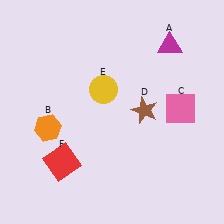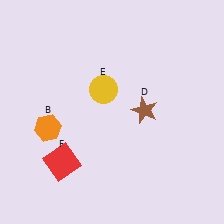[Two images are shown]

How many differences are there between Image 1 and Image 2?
There are 2 differences between the two images.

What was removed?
The pink square (C), the magenta triangle (A) were removed in Image 2.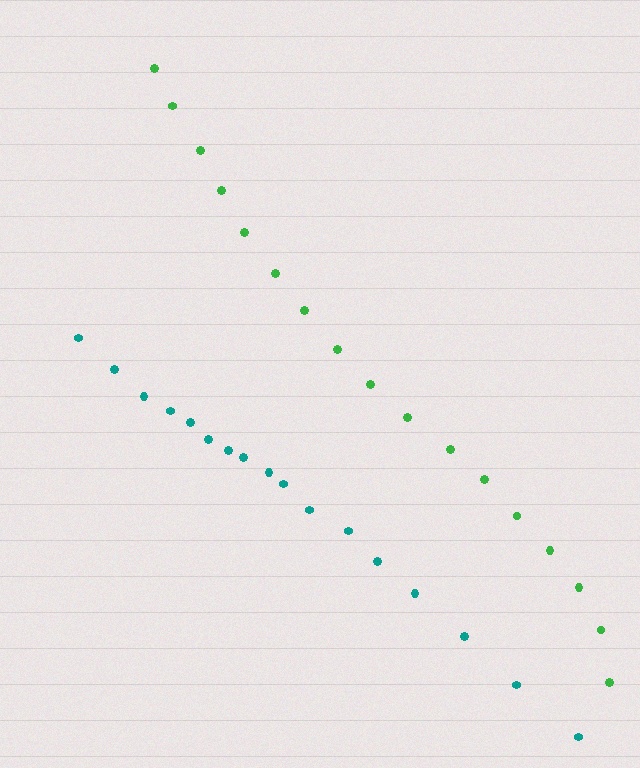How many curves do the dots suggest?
There are 2 distinct paths.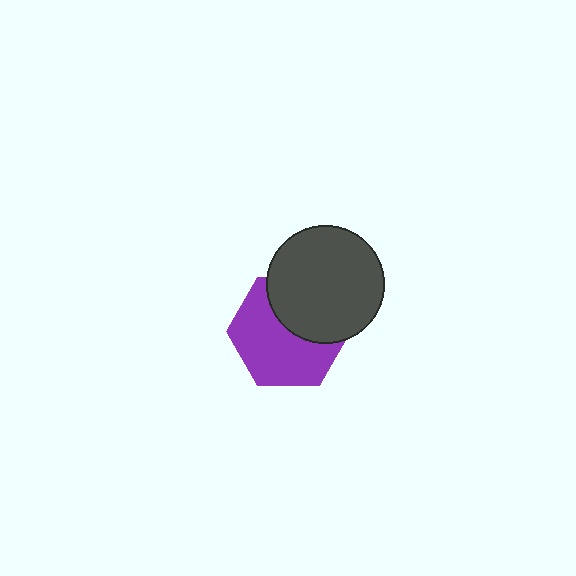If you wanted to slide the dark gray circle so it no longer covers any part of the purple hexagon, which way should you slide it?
Slide it up — that is the most direct way to separate the two shapes.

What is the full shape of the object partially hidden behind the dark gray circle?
The partially hidden object is a purple hexagon.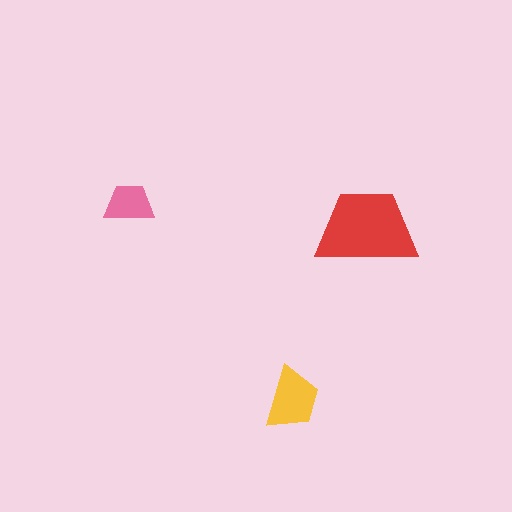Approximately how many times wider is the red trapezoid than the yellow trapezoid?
About 1.5 times wider.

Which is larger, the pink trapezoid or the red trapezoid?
The red one.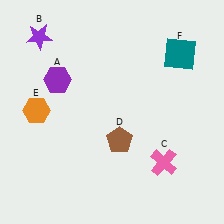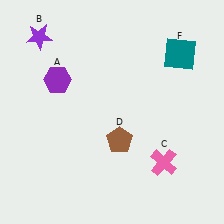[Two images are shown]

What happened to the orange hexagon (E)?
The orange hexagon (E) was removed in Image 2. It was in the top-left area of Image 1.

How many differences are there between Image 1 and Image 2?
There is 1 difference between the two images.